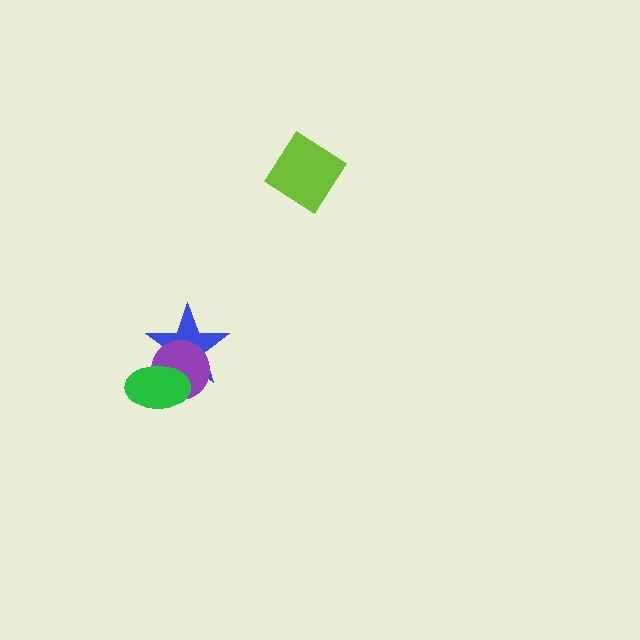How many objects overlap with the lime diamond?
0 objects overlap with the lime diamond.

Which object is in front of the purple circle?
The green ellipse is in front of the purple circle.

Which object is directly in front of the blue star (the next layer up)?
The purple circle is directly in front of the blue star.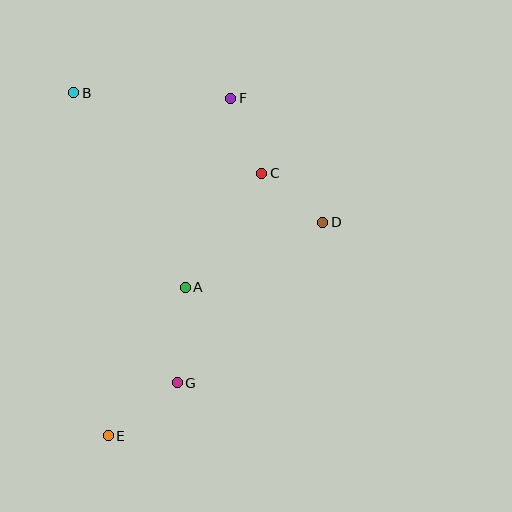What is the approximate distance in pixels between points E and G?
The distance between E and G is approximately 87 pixels.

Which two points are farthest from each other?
Points E and F are farthest from each other.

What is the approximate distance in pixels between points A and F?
The distance between A and F is approximately 194 pixels.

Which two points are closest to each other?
Points C and D are closest to each other.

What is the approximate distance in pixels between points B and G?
The distance between B and G is approximately 308 pixels.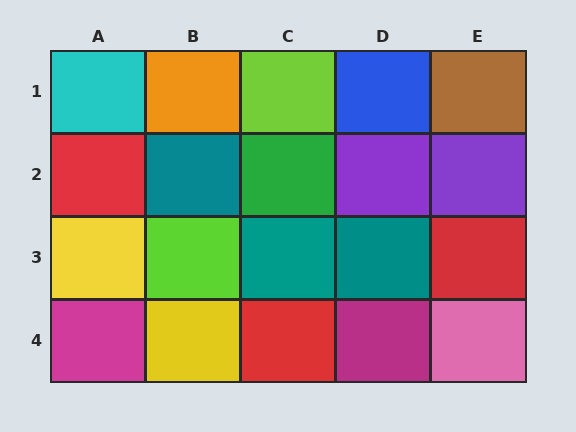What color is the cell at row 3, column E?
Red.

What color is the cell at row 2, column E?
Purple.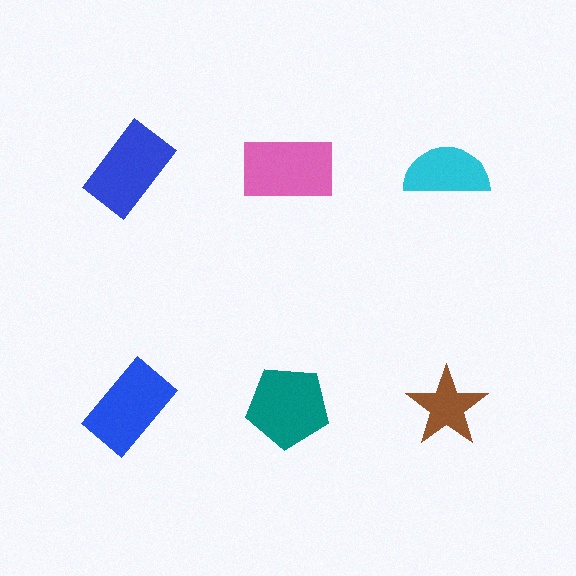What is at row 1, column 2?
A pink rectangle.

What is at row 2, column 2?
A teal pentagon.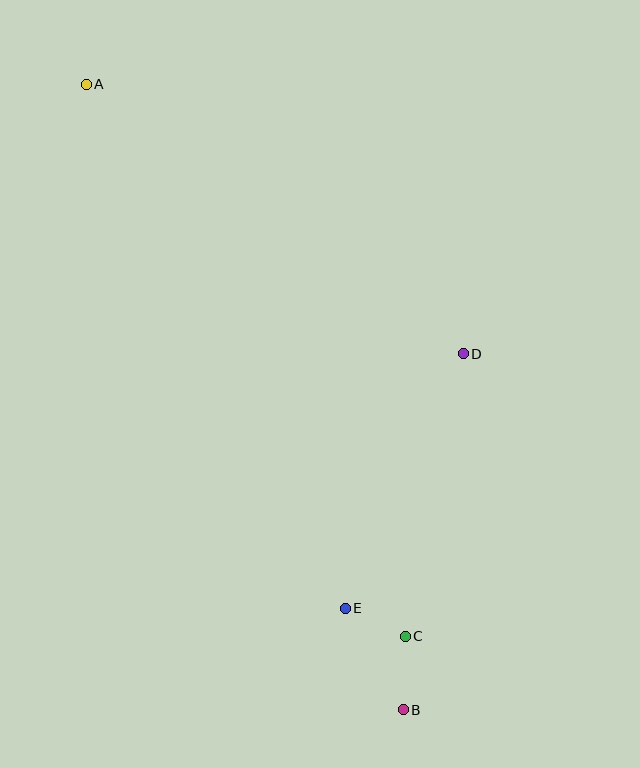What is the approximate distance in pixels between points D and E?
The distance between D and E is approximately 280 pixels.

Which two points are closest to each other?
Points C and E are closest to each other.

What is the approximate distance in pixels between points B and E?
The distance between B and E is approximately 117 pixels.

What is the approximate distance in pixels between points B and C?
The distance between B and C is approximately 73 pixels.